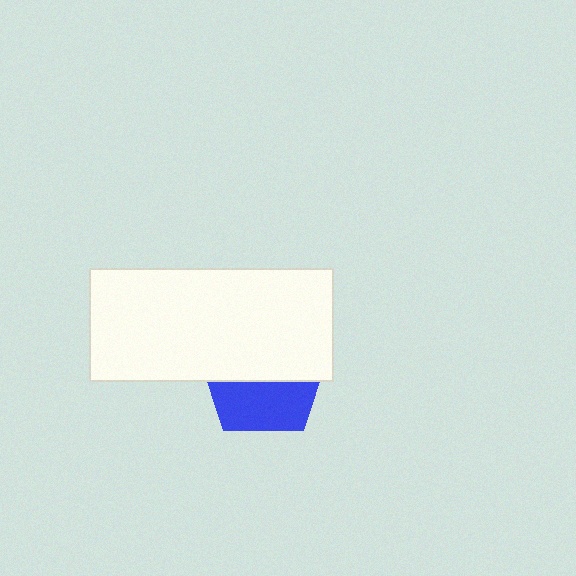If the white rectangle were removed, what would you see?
You would see the complete blue pentagon.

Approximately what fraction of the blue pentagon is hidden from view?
Roughly 57% of the blue pentagon is hidden behind the white rectangle.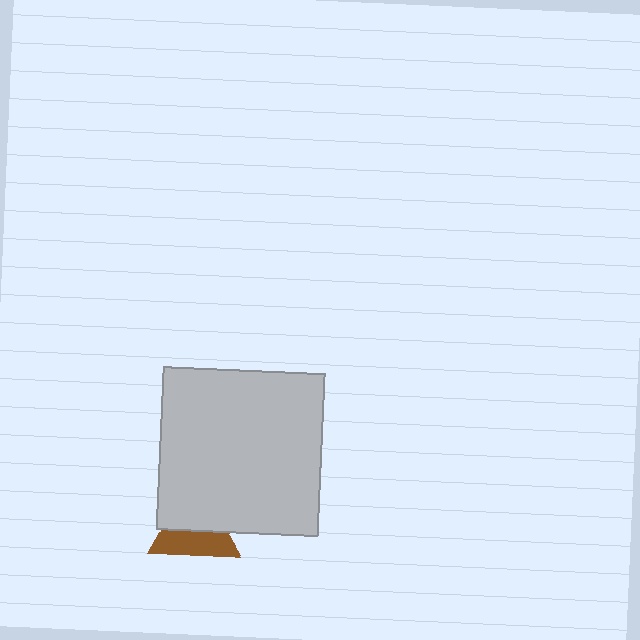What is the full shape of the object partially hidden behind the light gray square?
The partially hidden object is a brown triangle.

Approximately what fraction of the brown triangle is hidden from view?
Roughly 51% of the brown triangle is hidden behind the light gray square.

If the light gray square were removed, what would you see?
You would see the complete brown triangle.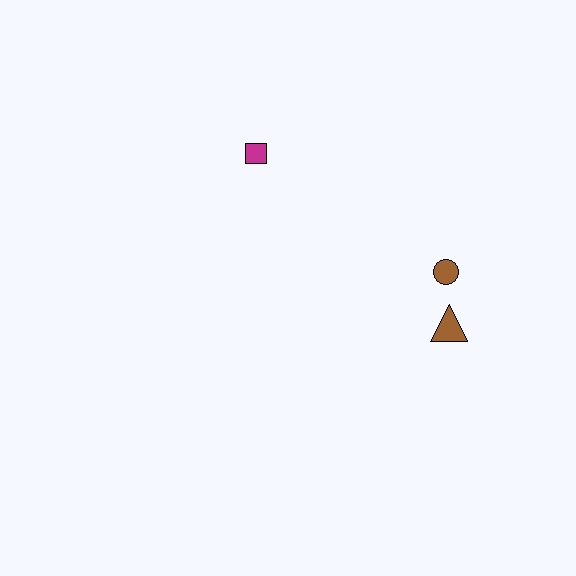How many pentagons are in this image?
There are no pentagons.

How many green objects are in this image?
There are no green objects.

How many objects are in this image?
There are 3 objects.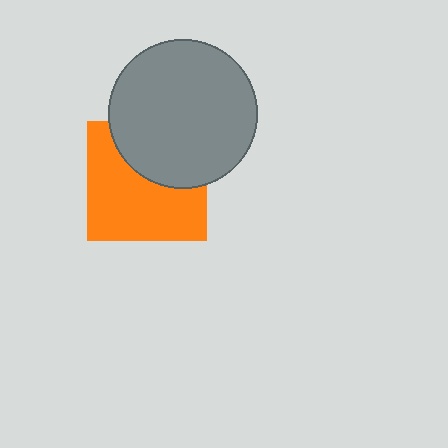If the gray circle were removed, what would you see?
You would see the complete orange square.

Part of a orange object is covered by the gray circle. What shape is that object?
It is a square.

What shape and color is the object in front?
The object in front is a gray circle.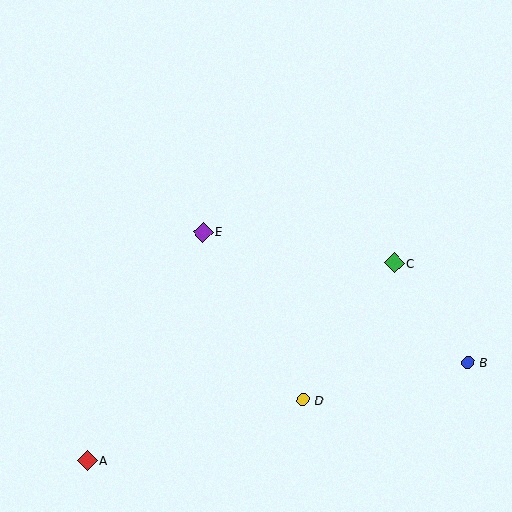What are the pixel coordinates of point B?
Point B is at (468, 362).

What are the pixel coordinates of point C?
Point C is at (394, 263).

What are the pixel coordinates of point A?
Point A is at (87, 461).